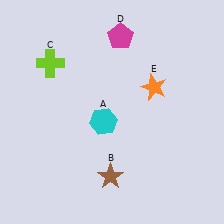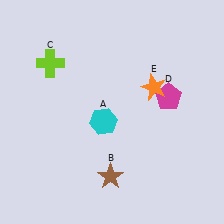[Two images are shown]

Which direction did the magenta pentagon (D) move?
The magenta pentagon (D) moved down.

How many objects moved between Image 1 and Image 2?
1 object moved between the two images.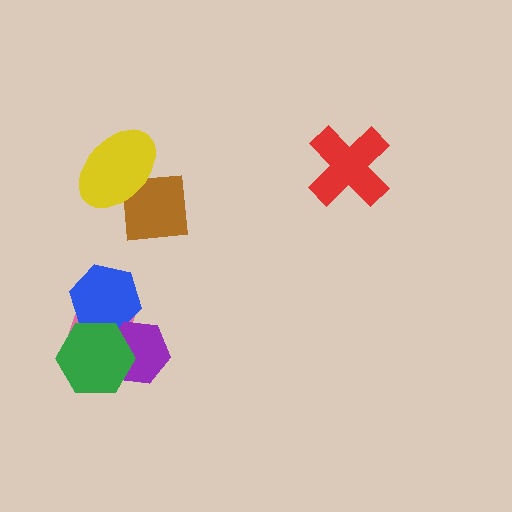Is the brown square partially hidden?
Yes, it is partially covered by another shape.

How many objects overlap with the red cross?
0 objects overlap with the red cross.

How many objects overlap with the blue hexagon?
3 objects overlap with the blue hexagon.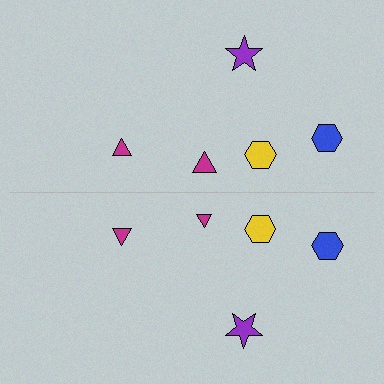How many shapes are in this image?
There are 10 shapes in this image.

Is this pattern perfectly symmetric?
No, the pattern is not perfectly symmetric. The magenta triangle on the bottom side has a different size than its mirror counterpart.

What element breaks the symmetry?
The magenta triangle on the bottom side has a different size than its mirror counterpart.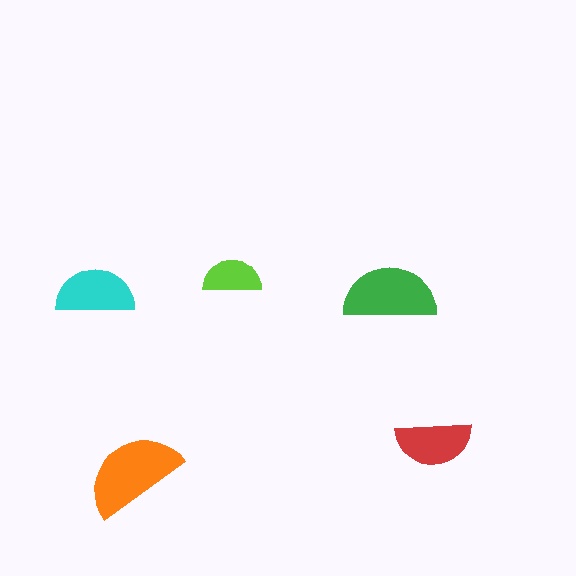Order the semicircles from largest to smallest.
the orange one, the green one, the cyan one, the red one, the lime one.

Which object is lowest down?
The orange semicircle is bottommost.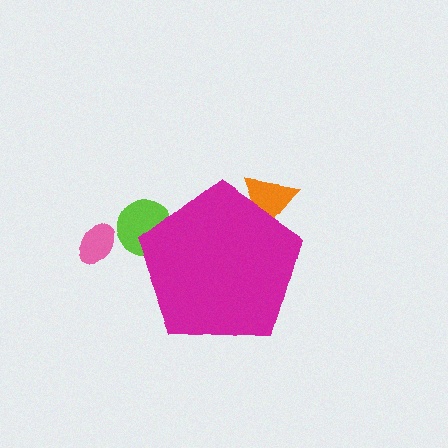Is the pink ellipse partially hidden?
No, the pink ellipse is fully visible.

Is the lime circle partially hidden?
Yes, the lime circle is partially hidden behind the magenta pentagon.